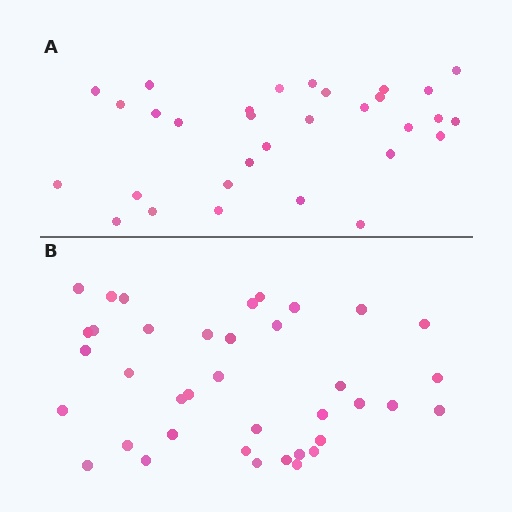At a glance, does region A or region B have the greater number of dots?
Region B (the bottom region) has more dots.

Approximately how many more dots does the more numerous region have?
Region B has roughly 8 or so more dots than region A.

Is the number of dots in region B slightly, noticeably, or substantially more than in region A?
Region B has only slightly more — the two regions are fairly close. The ratio is roughly 1.2 to 1.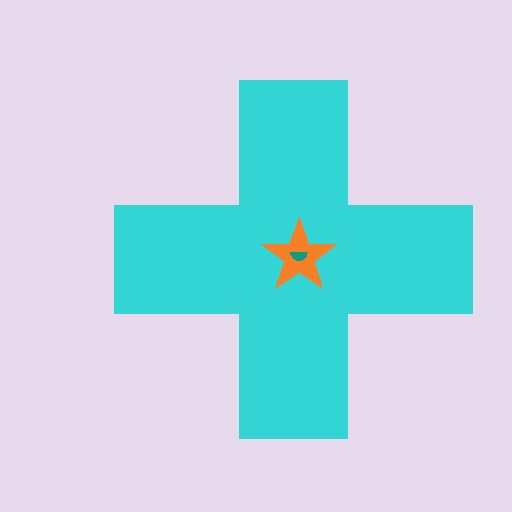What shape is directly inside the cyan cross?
The orange star.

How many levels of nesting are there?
3.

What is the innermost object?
The teal semicircle.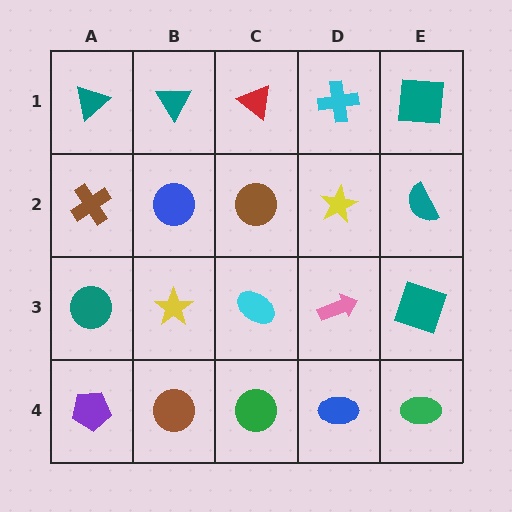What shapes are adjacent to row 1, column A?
A brown cross (row 2, column A), a teal triangle (row 1, column B).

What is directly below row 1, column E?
A teal semicircle.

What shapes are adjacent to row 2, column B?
A teal triangle (row 1, column B), a yellow star (row 3, column B), a brown cross (row 2, column A), a brown circle (row 2, column C).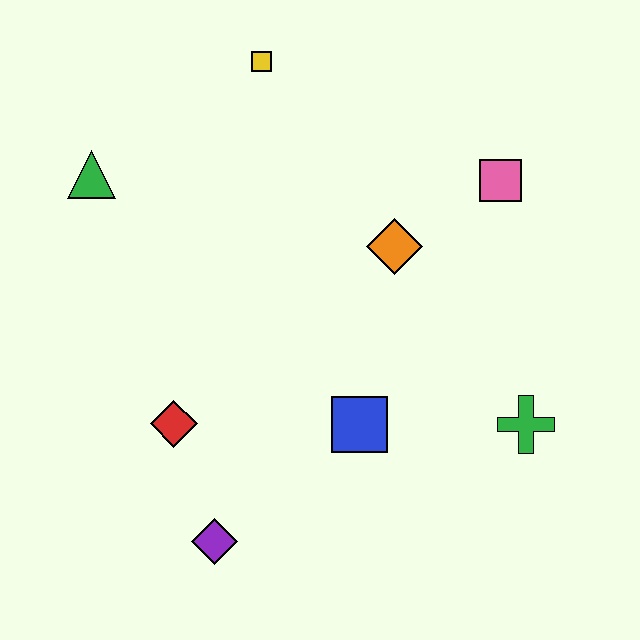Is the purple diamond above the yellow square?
No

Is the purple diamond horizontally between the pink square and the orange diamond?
No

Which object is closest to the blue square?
The green cross is closest to the blue square.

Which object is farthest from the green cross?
The green triangle is farthest from the green cross.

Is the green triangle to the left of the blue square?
Yes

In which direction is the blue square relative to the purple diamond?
The blue square is to the right of the purple diamond.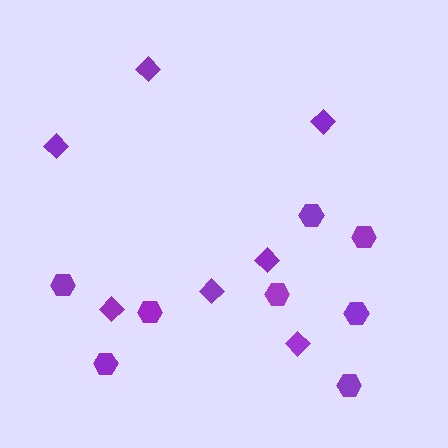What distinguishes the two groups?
There are 2 groups: one group of diamonds (7) and one group of hexagons (8).